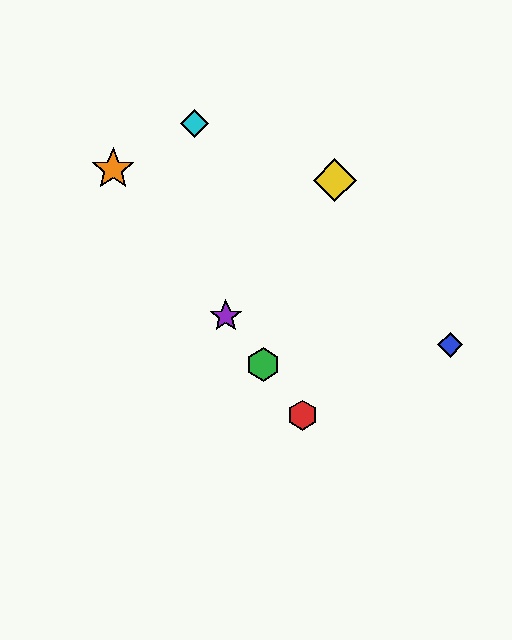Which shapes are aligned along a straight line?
The red hexagon, the green hexagon, the purple star, the orange star are aligned along a straight line.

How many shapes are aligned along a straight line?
4 shapes (the red hexagon, the green hexagon, the purple star, the orange star) are aligned along a straight line.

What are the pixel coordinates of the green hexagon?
The green hexagon is at (263, 364).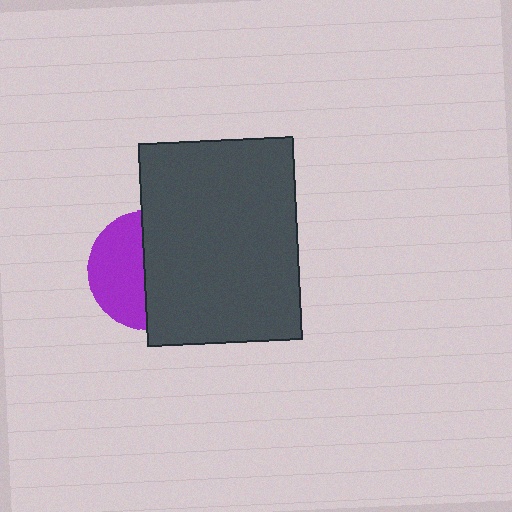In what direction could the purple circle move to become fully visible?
The purple circle could move left. That would shift it out from behind the dark gray rectangle entirely.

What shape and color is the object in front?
The object in front is a dark gray rectangle.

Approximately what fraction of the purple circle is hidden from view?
Roughly 54% of the purple circle is hidden behind the dark gray rectangle.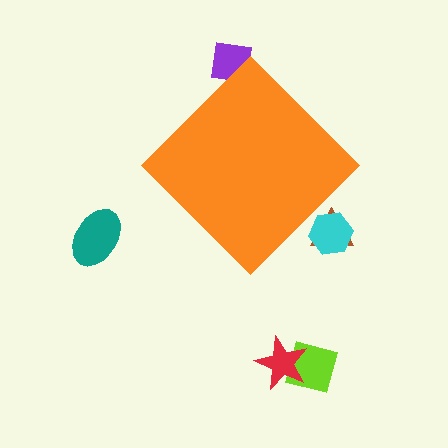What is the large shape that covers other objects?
An orange diamond.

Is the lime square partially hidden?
No, the lime square is fully visible.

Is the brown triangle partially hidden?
Yes, the brown triangle is partially hidden behind the orange diamond.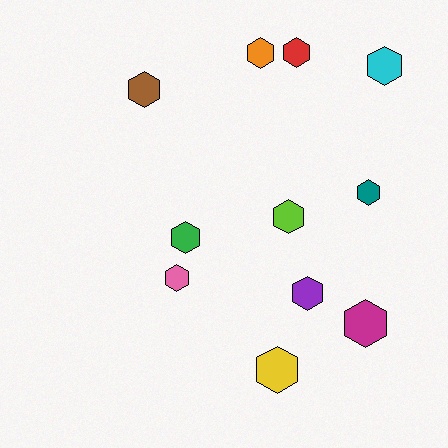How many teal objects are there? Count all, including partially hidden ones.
There is 1 teal object.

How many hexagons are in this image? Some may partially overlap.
There are 11 hexagons.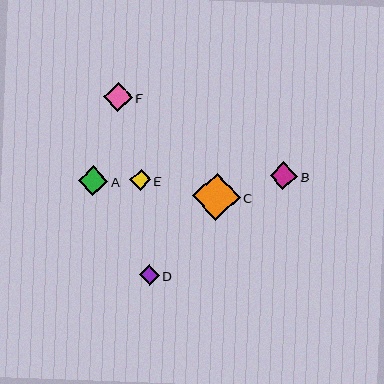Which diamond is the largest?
Diamond C is the largest with a size of approximately 48 pixels.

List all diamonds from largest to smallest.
From largest to smallest: C, A, F, B, E, D.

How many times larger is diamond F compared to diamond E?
Diamond F is approximately 1.4 times the size of diamond E.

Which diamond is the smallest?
Diamond D is the smallest with a size of approximately 20 pixels.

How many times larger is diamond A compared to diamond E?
Diamond A is approximately 1.4 times the size of diamond E.